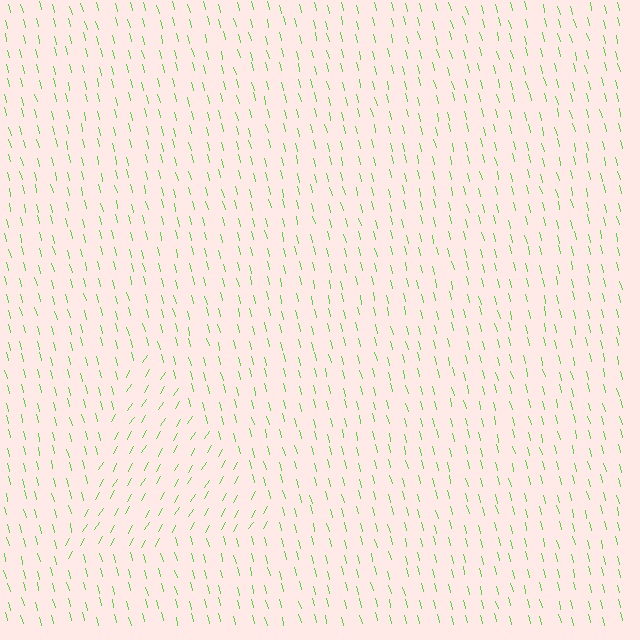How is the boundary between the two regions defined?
The boundary is defined purely by a change in line orientation (approximately 45 degrees difference). All lines are the same color and thickness.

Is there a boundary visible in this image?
Yes, there is a texture boundary formed by a change in line orientation.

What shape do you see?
I see a triangle.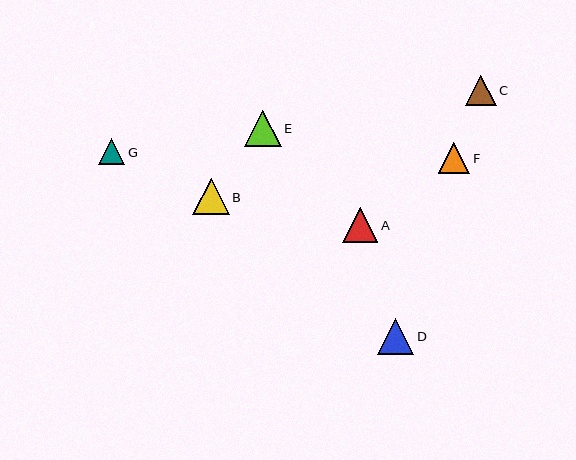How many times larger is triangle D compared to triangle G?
Triangle D is approximately 1.4 times the size of triangle G.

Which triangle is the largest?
Triangle E is the largest with a size of approximately 37 pixels.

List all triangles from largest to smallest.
From largest to smallest: E, D, B, A, F, C, G.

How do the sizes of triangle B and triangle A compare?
Triangle B and triangle A are approximately the same size.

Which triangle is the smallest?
Triangle G is the smallest with a size of approximately 26 pixels.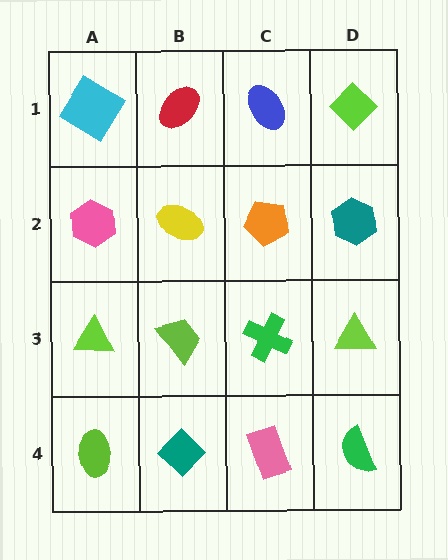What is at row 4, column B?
A teal diamond.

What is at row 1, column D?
A lime diamond.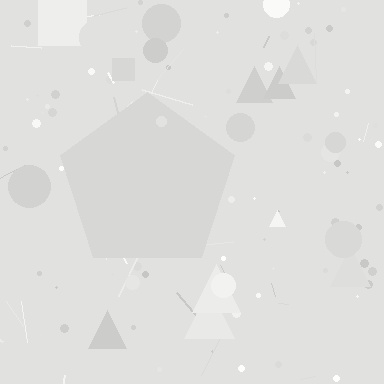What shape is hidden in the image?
A pentagon is hidden in the image.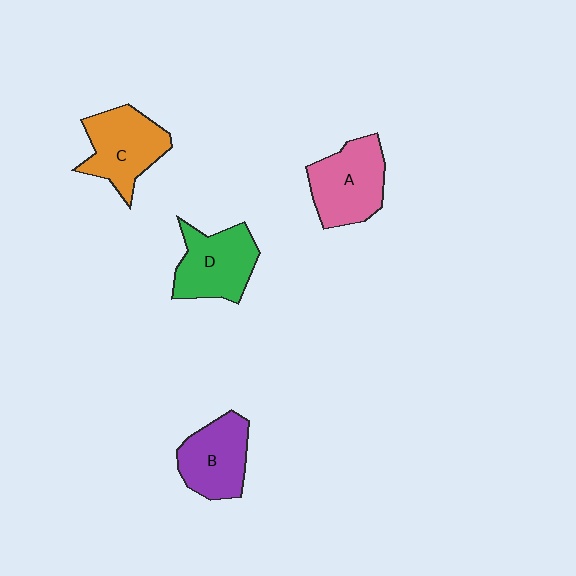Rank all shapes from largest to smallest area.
From largest to smallest: A (pink), C (orange), D (green), B (purple).